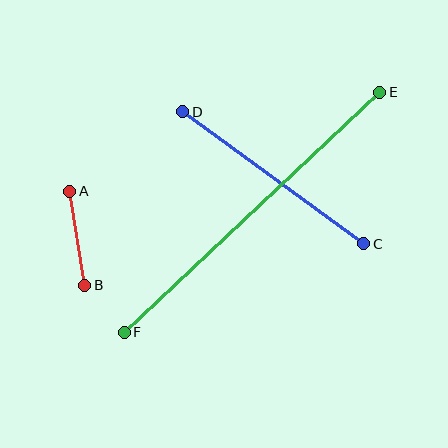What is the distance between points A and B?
The distance is approximately 96 pixels.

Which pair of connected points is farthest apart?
Points E and F are farthest apart.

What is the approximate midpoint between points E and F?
The midpoint is at approximately (252, 212) pixels.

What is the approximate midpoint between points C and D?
The midpoint is at approximately (273, 178) pixels.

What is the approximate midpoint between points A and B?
The midpoint is at approximately (77, 238) pixels.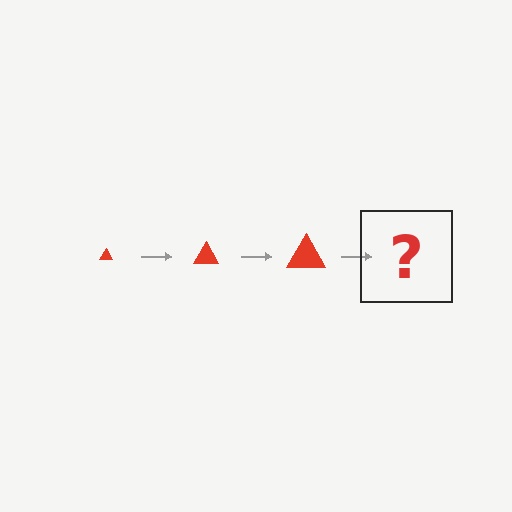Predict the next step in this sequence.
The next step is a red triangle, larger than the previous one.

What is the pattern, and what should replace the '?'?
The pattern is that the triangle gets progressively larger each step. The '?' should be a red triangle, larger than the previous one.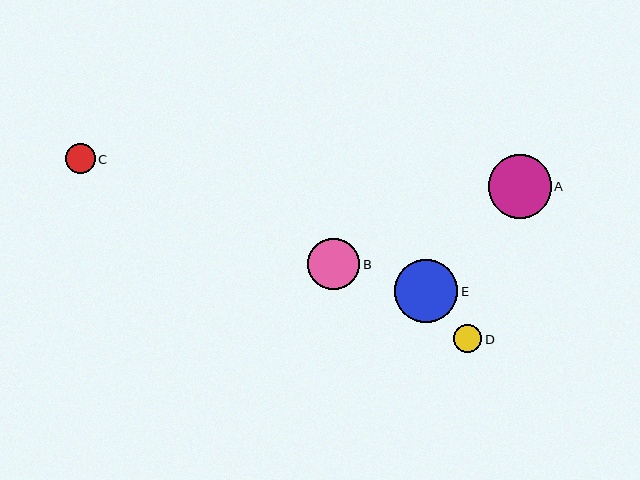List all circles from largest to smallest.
From largest to smallest: A, E, B, C, D.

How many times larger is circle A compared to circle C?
Circle A is approximately 2.1 times the size of circle C.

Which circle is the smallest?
Circle D is the smallest with a size of approximately 28 pixels.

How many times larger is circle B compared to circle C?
Circle B is approximately 1.7 times the size of circle C.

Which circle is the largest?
Circle A is the largest with a size of approximately 63 pixels.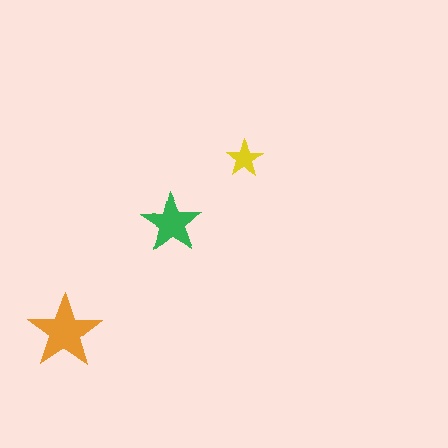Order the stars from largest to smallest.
the orange one, the green one, the yellow one.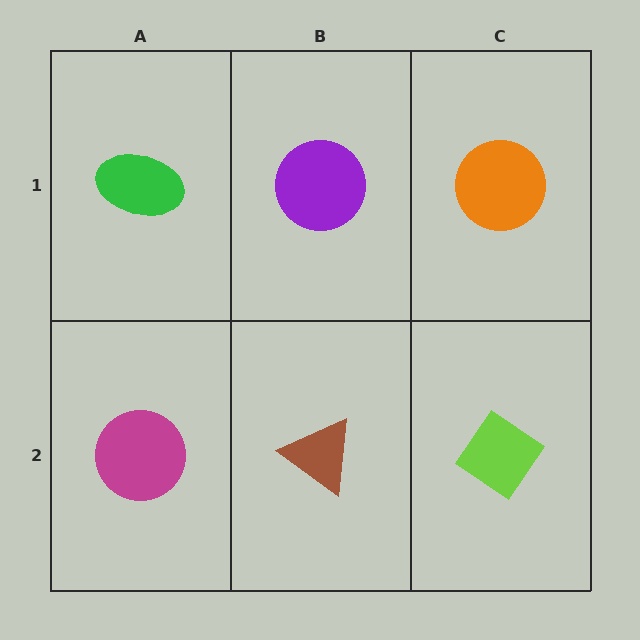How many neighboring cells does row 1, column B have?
3.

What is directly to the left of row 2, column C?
A brown triangle.